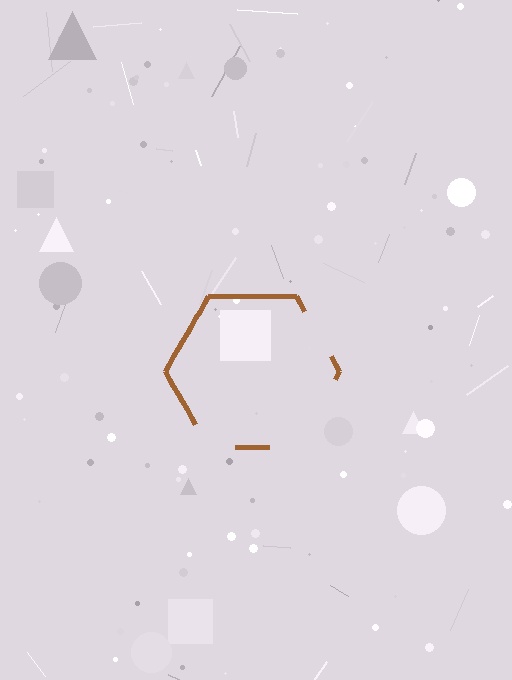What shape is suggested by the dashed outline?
The dashed outline suggests a hexagon.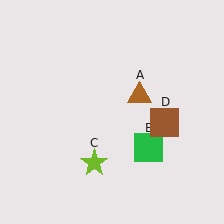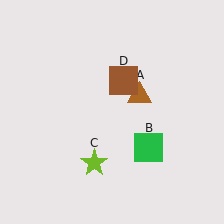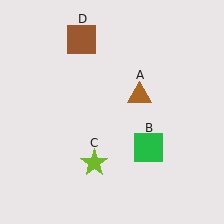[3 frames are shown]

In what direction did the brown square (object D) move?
The brown square (object D) moved up and to the left.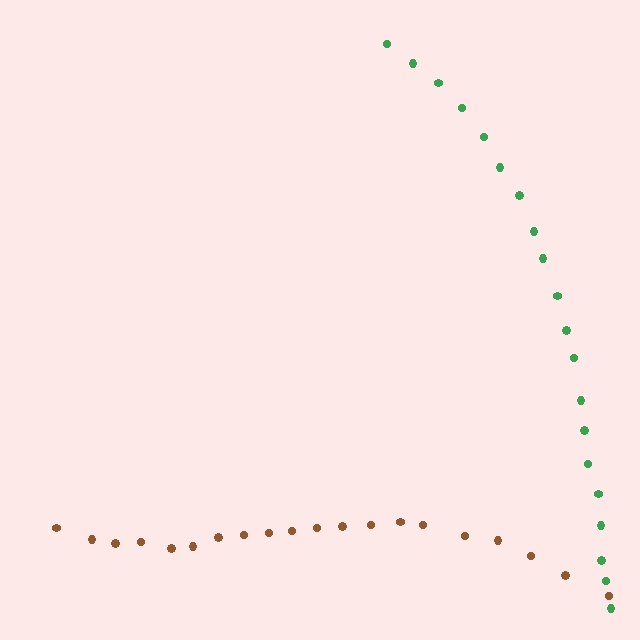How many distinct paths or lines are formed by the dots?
There are 2 distinct paths.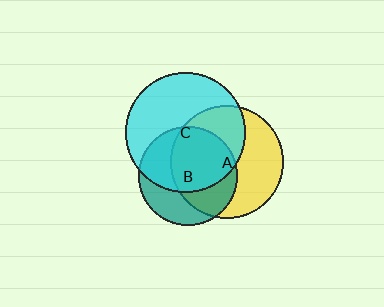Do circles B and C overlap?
Yes.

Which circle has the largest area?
Circle C (cyan).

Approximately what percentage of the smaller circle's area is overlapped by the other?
Approximately 60%.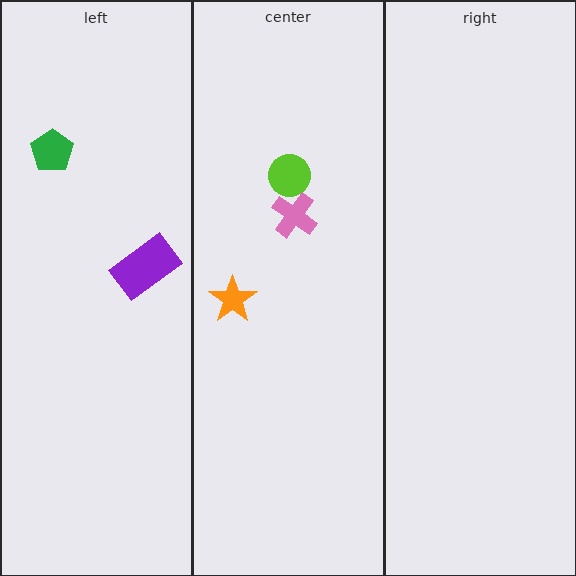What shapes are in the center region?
The pink cross, the orange star, the lime circle.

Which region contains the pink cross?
The center region.